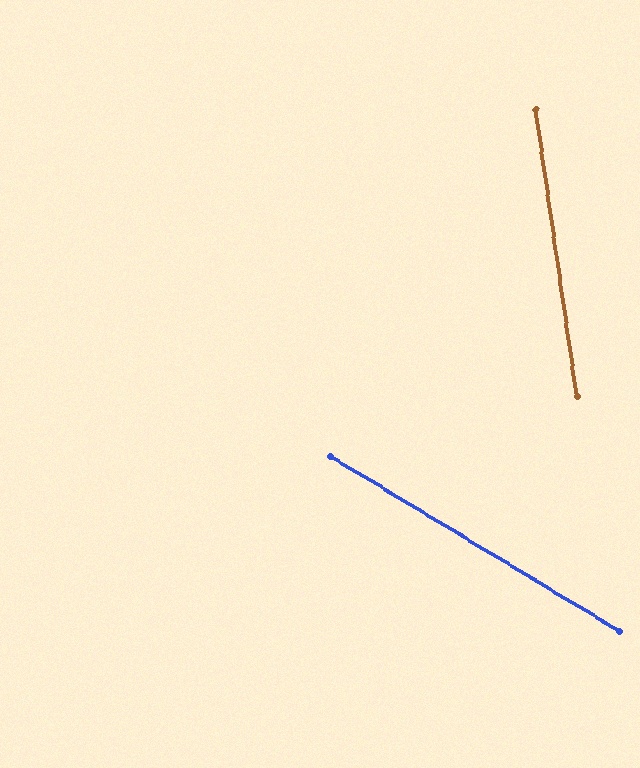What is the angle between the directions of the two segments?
Approximately 51 degrees.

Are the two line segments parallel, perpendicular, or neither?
Neither parallel nor perpendicular — they differ by about 51°.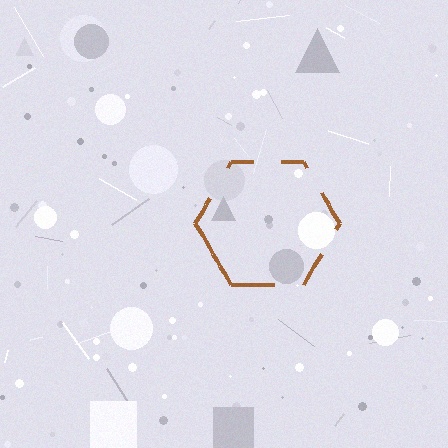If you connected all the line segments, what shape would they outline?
They would outline a hexagon.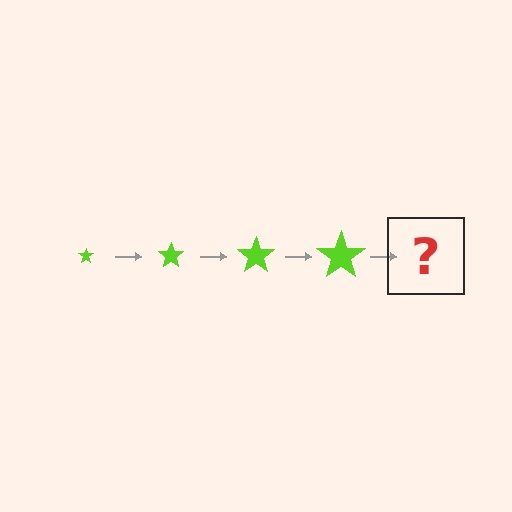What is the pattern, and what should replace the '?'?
The pattern is that the star gets progressively larger each step. The '?' should be a lime star, larger than the previous one.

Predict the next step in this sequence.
The next step is a lime star, larger than the previous one.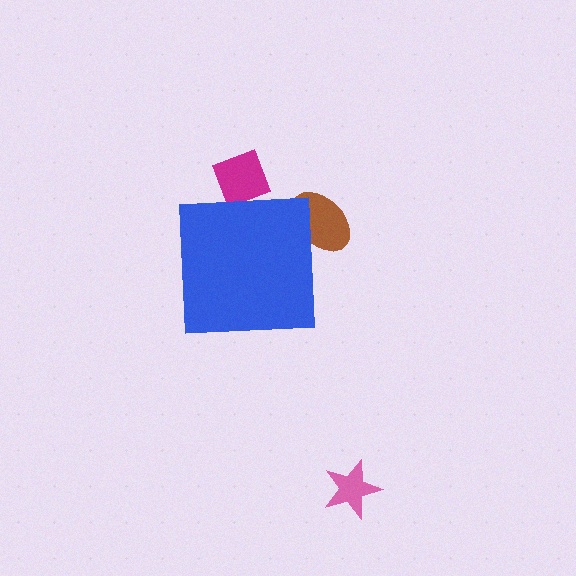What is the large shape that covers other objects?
A blue square.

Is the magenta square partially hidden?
Yes, the magenta square is partially hidden behind the blue square.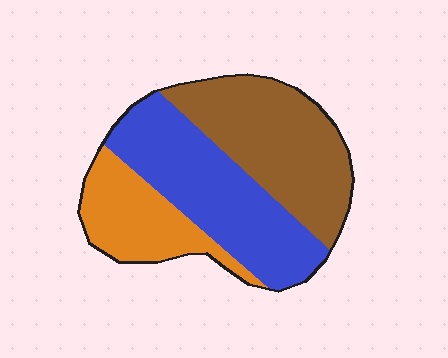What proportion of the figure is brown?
Brown takes up between a quarter and a half of the figure.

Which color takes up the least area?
Orange, at roughly 20%.